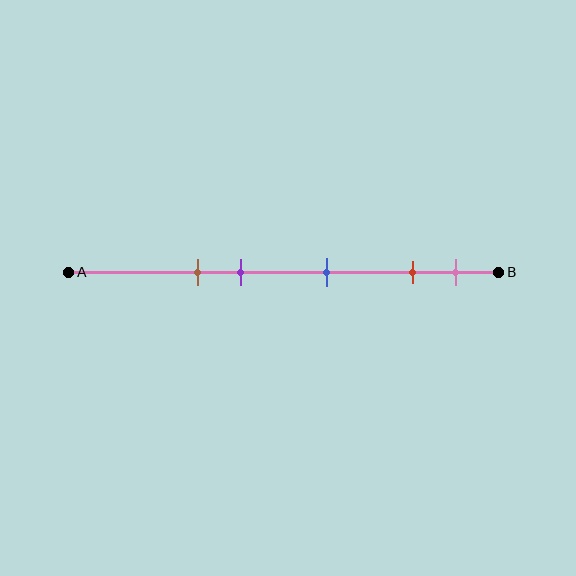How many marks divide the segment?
There are 5 marks dividing the segment.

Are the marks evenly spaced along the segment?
No, the marks are not evenly spaced.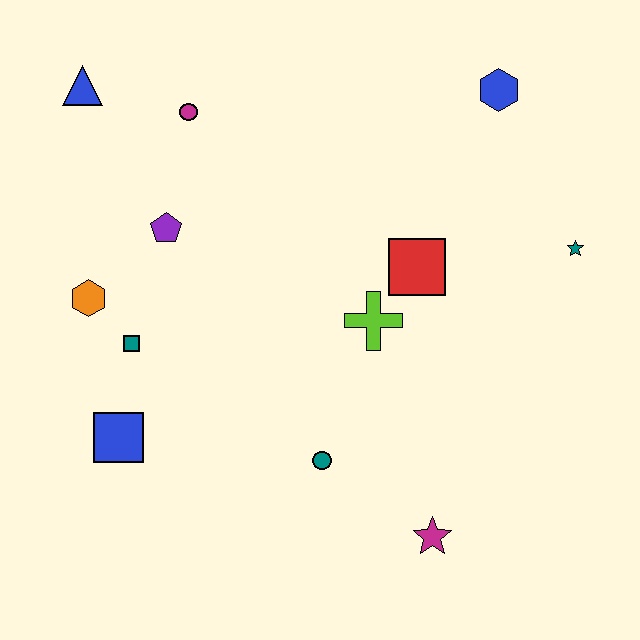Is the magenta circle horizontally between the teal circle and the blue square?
Yes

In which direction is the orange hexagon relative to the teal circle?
The orange hexagon is to the left of the teal circle.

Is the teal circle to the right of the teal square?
Yes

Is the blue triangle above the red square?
Yes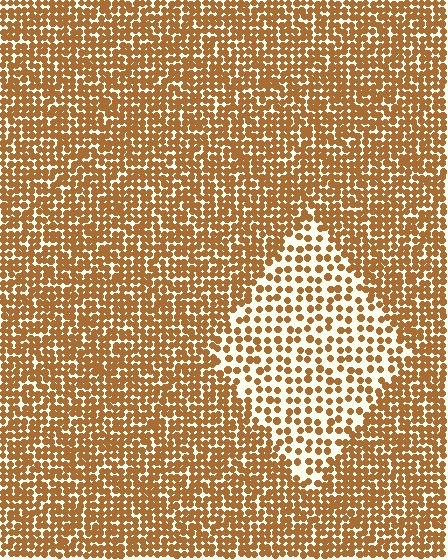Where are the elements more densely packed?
The elements are more densely packed outside the diamond boundary.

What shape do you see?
I see a diamond.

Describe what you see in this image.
The image contains small brown elements arranged at two different densities. A diamond-shaped region is visible where the elements are less densely packed than the surrounding area.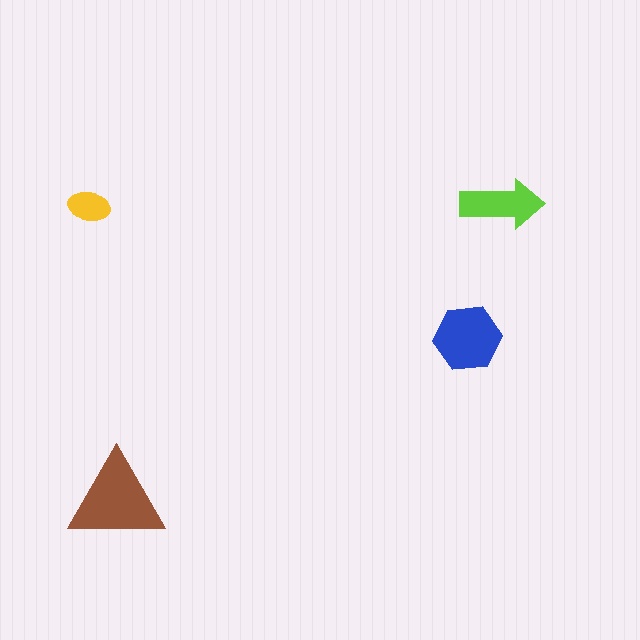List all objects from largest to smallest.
The brown triangle, the blue hexagon, the lime arrow, the yellow ellipse.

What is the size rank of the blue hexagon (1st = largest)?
2nd.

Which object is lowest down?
The brown triangle is bottommost.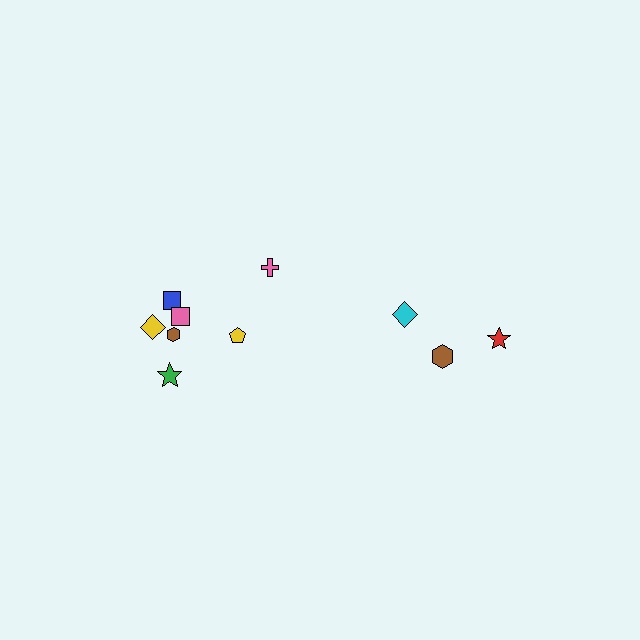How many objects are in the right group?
There are 3 objects.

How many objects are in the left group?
There are 7 objects.